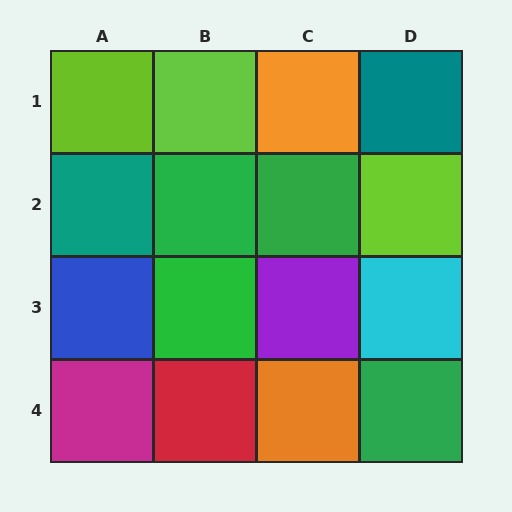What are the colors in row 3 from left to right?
Blue, green, purple, cyan.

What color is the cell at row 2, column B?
Green.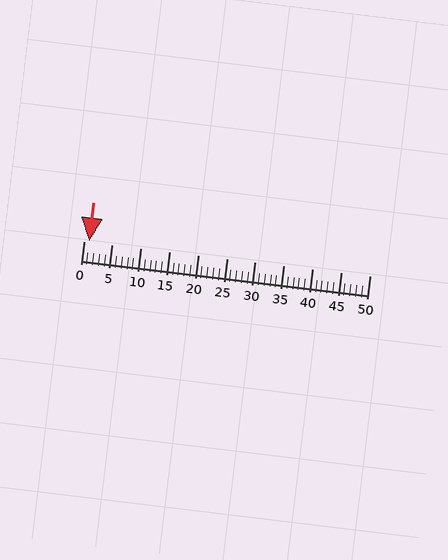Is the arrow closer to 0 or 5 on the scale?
The arrow is closer to 0.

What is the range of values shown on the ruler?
The ruler shows values from 0 to 50.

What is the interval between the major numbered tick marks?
The major tick marks are spaced 5 units apart.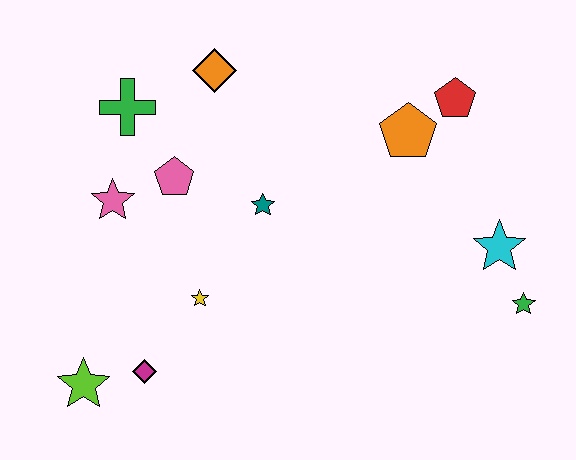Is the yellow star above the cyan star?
No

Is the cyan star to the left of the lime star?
No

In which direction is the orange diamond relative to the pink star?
The orange diamond is above the pink star.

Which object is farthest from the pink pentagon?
The green star is farthest from the pink pentagon.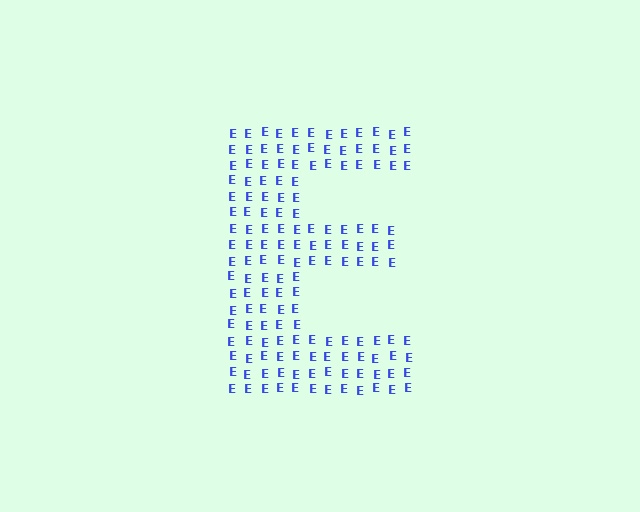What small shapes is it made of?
It is made of small letter E's.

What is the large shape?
The large shape is the letter E.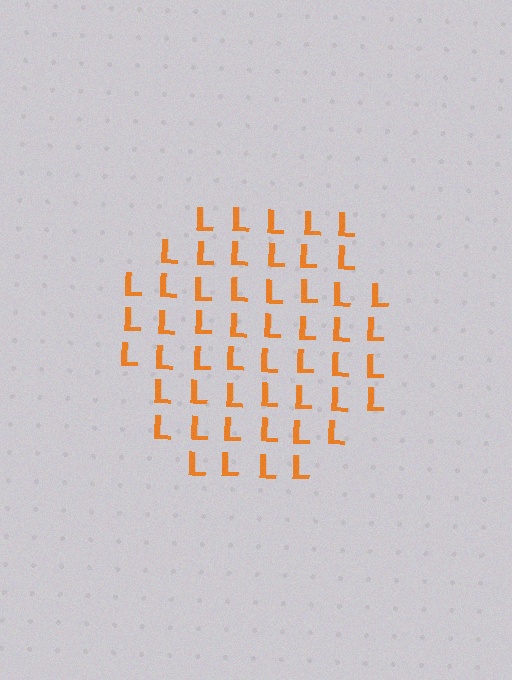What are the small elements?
The small elements are letter L's.